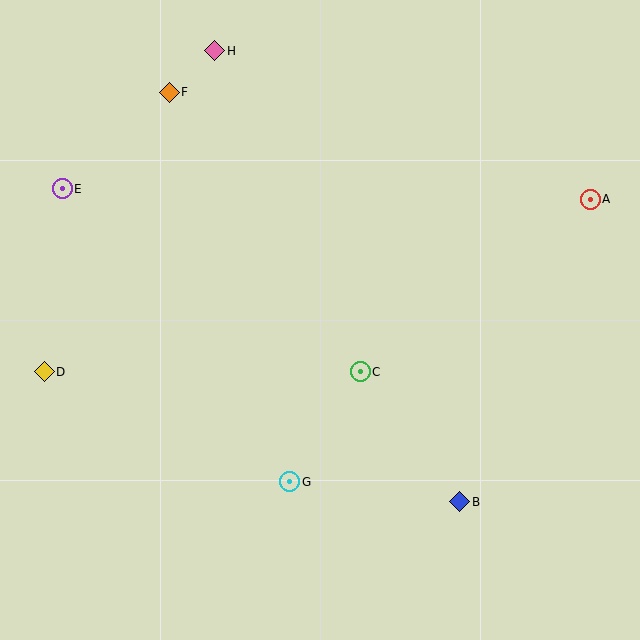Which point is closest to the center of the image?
Point C at (360, 372) is closest to the center.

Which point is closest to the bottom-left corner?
Point D is closest to the bottom-left corner.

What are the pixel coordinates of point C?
Point C is at (360, 372).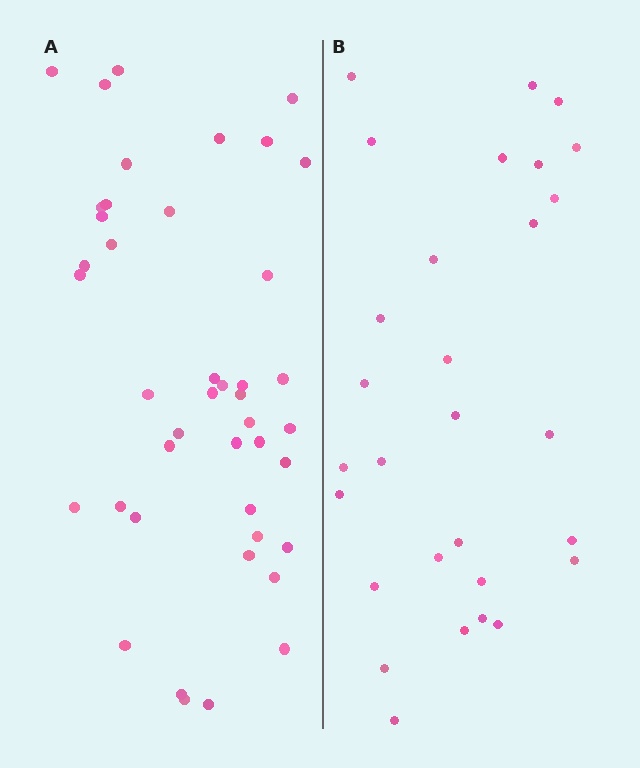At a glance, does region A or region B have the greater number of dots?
Region A (the left region) has more dots.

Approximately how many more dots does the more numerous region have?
Region A has approximately 15 more dots than region B.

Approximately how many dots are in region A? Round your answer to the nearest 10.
About 40 dots. (The exact count is 43, which rounds to 40.)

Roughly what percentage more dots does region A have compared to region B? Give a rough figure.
About 50% more.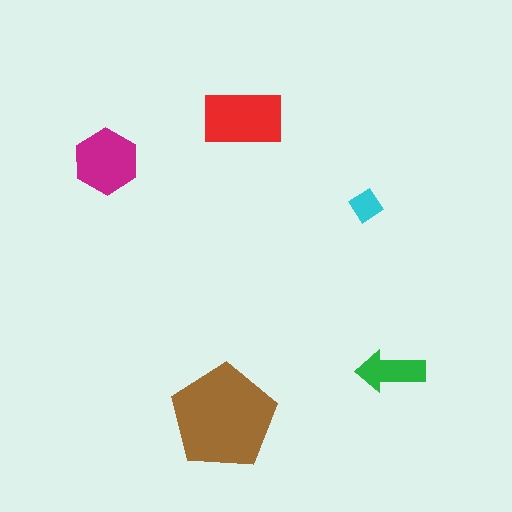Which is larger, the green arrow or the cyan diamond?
The green arrow.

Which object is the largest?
The brown pentagon.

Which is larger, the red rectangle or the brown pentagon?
The brown pentagon.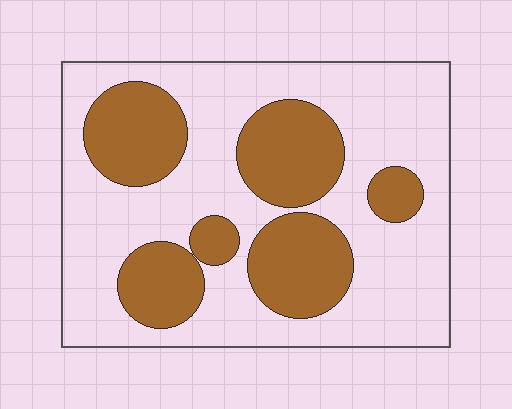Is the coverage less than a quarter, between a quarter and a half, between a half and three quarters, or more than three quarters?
Between a quarter and a half.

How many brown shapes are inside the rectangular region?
6.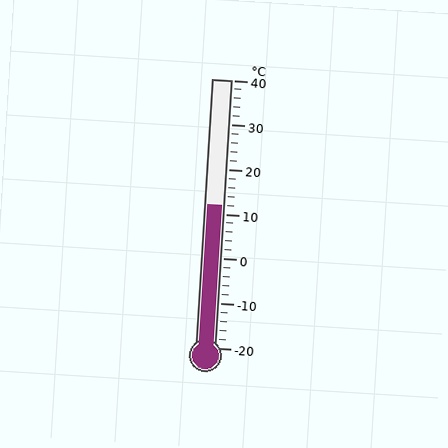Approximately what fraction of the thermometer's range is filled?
The thermometer is filled to approximately 55% of its range.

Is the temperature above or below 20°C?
The temperature is below 20°C.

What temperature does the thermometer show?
The thermometer shows approximately 12°C.